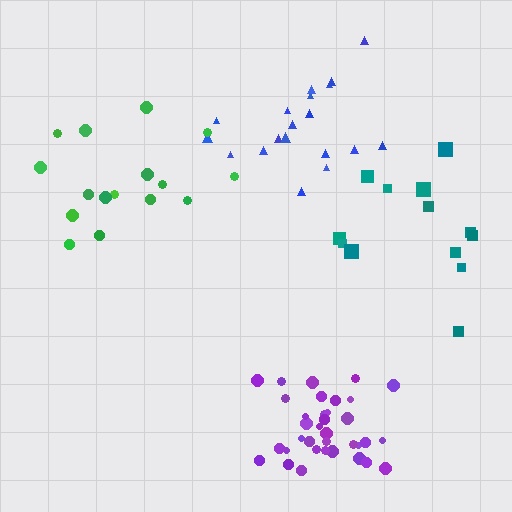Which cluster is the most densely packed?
Purple.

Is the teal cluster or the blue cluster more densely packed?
Blue.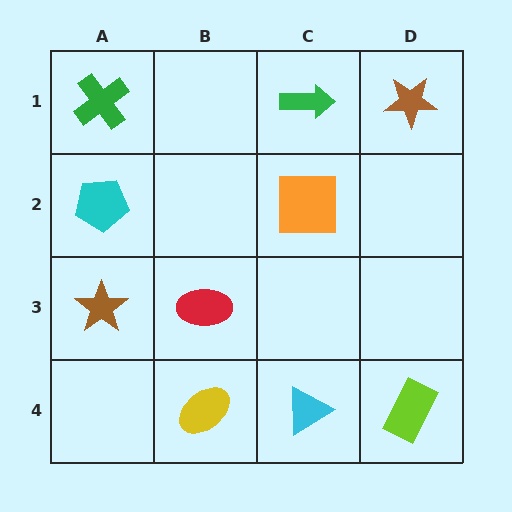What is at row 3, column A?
A brown star.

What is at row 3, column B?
A red ellipse.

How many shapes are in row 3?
2 shapes.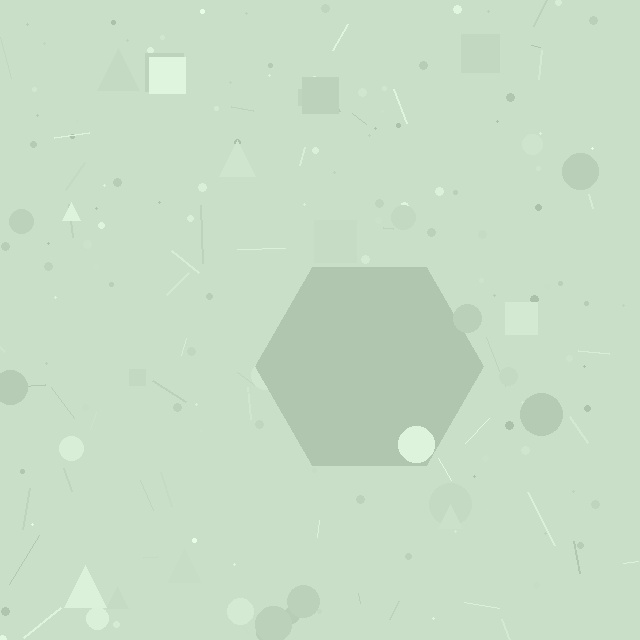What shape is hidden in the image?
A hexagon is hidden in the image.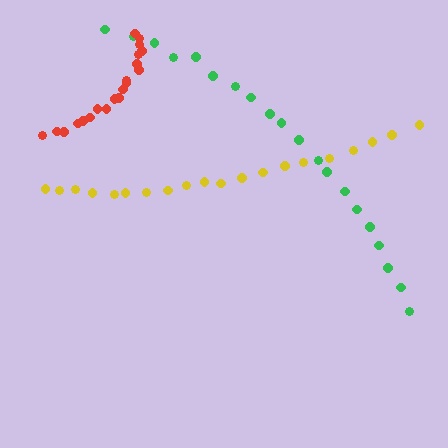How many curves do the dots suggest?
There are 3 distinct paths.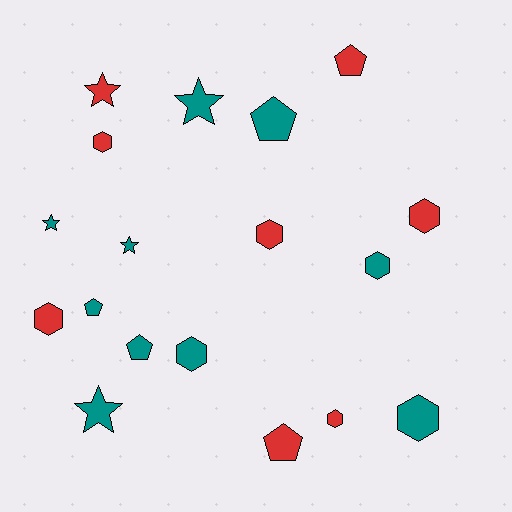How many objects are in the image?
There are 18 objects.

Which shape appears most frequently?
Hexagon, with 8 objects.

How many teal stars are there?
There are 4 teal stars.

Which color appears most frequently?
Teal, with 10 objects.